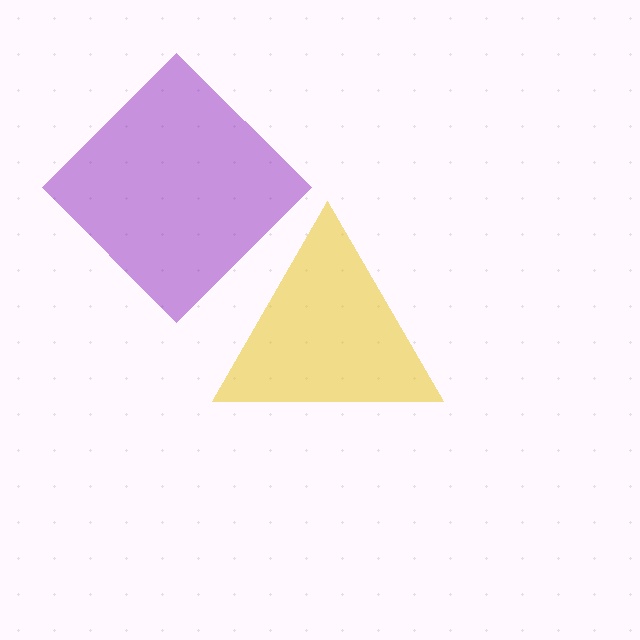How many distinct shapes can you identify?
There are 2 distinct shapes: a purple diamond, a yellow triangle.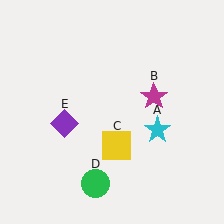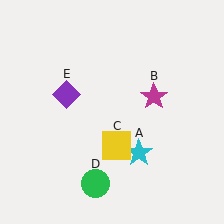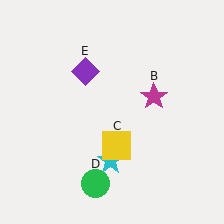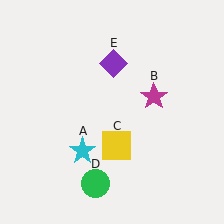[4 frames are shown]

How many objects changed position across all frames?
2 objects changed position: cyan star (object A), purple diamond (object E).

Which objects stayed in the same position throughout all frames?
Magenta star (object B) and yellow square (object C) and green circle (object D) remained stationary.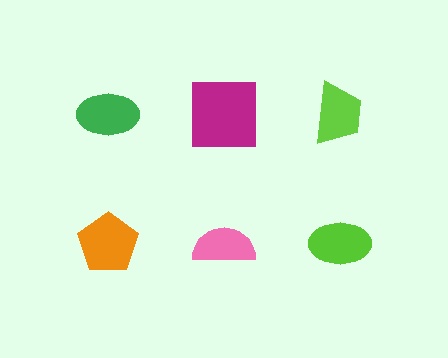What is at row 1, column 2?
A magenta square.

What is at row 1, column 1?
A green ellipse.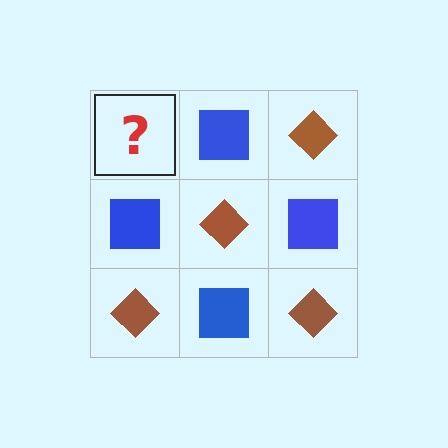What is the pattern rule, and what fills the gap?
The rule is that it alternates brown diamond and blue square in a checkerboard pattern. The gap should be filled with a brown diamond.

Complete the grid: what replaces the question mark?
The question mark should be replaced with a brown diamond.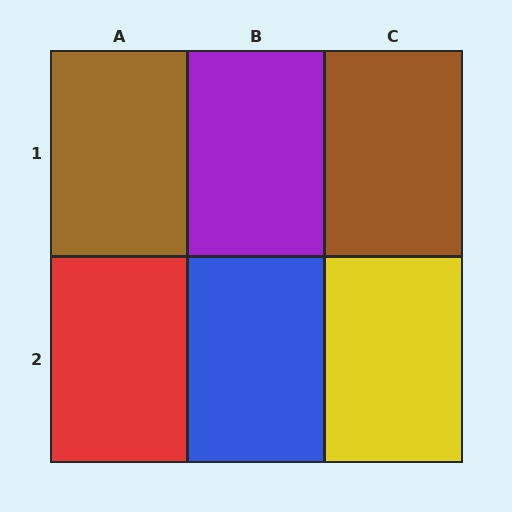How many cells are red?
1 cell is red.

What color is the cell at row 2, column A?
Red.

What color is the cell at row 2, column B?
Blue.